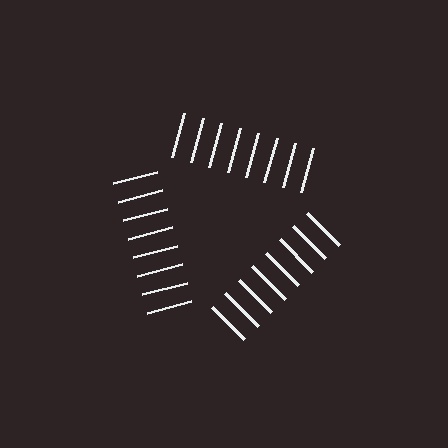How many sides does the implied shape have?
3 sides — the line-ends trace a triangle.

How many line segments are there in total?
24 — 8 along each of the 3 edges.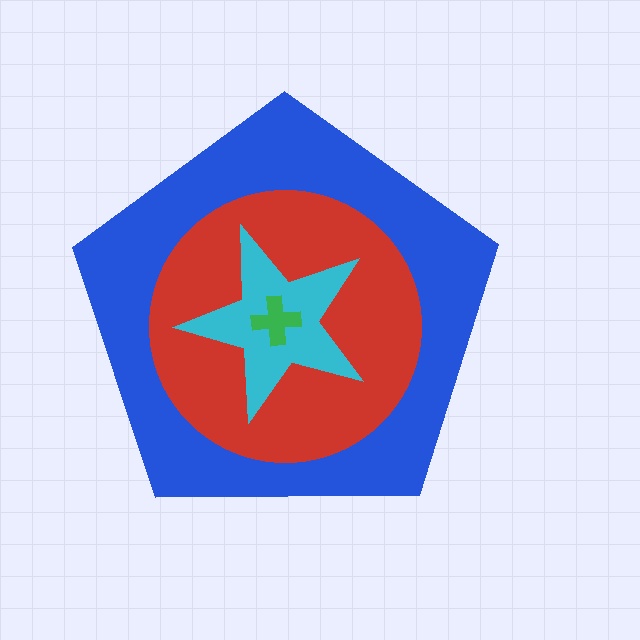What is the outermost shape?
The blue pentagon.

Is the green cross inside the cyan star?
Yes.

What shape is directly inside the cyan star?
The green cross.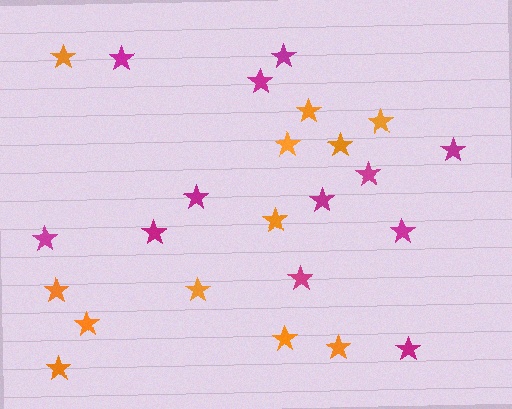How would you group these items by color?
There are 2 groups: one group of orange stars (12) and one group of magenta stars (12).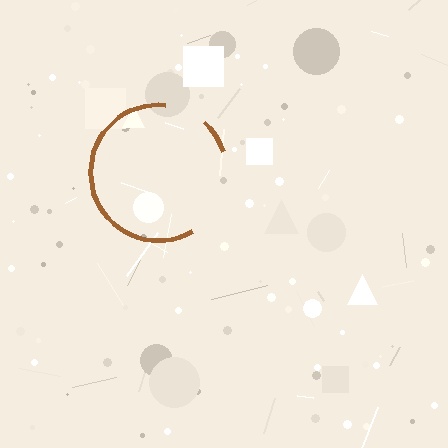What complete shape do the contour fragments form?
The contour fragments form a circle.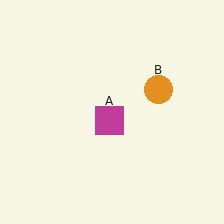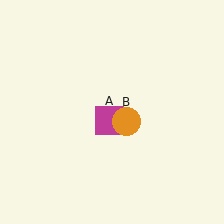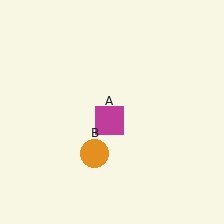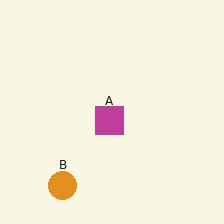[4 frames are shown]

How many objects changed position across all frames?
1 object changed position: orange circle (object B).